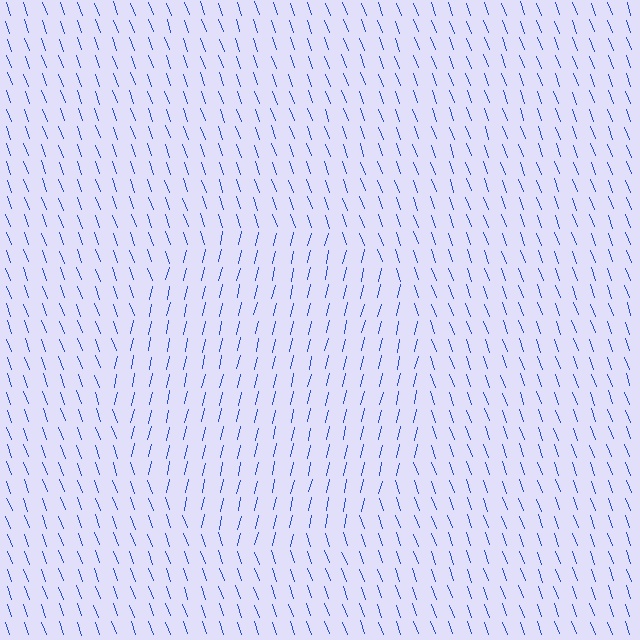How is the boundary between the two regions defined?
The boundary is defined purely by a change in line orientation (approximately 33 degrees difference). All lines are the same color and thickness.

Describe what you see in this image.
The image is filled with small blue line segments. A circle region in the image has lines oriented differently from the surrounding lines, creating a visible texture boundary.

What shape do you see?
I see a circle.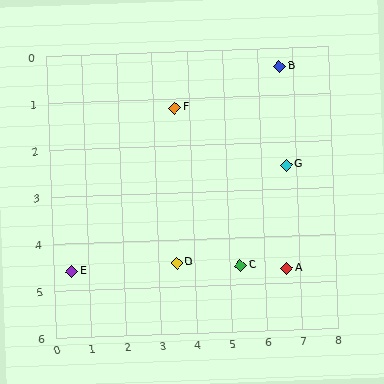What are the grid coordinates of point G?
Point G is at approximately (6.7, 2.5).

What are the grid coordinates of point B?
Point B is at approximately (6.6, 0.4).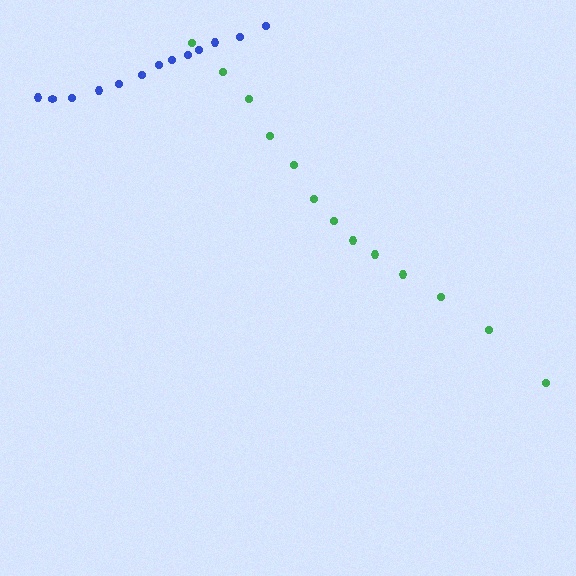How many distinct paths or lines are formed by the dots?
There are 2 distinct paths.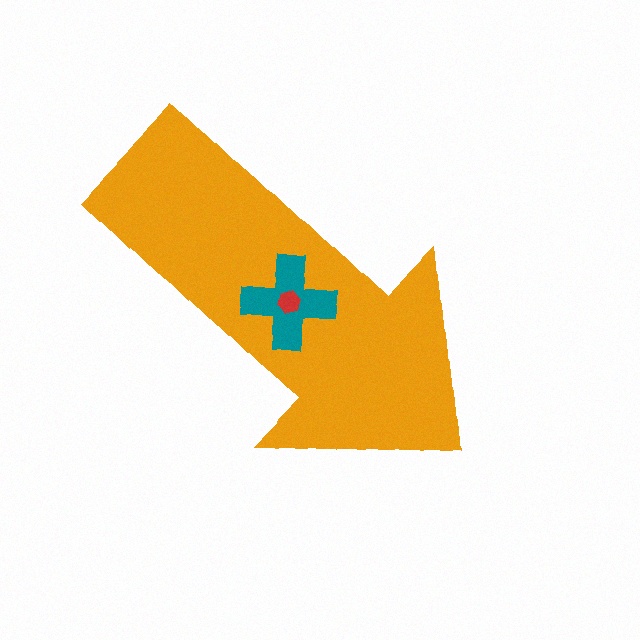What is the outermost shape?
The orange arrow.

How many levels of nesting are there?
3.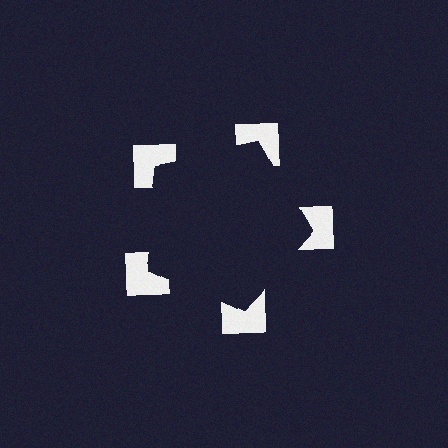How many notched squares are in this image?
There are 5 — one at each vertex of the illusory pentagon.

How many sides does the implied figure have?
5 sides.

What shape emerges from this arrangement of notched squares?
An illusory pentagon — its edges are inferred from the aligned wedge cuts in the notched squares, not physically drawn.